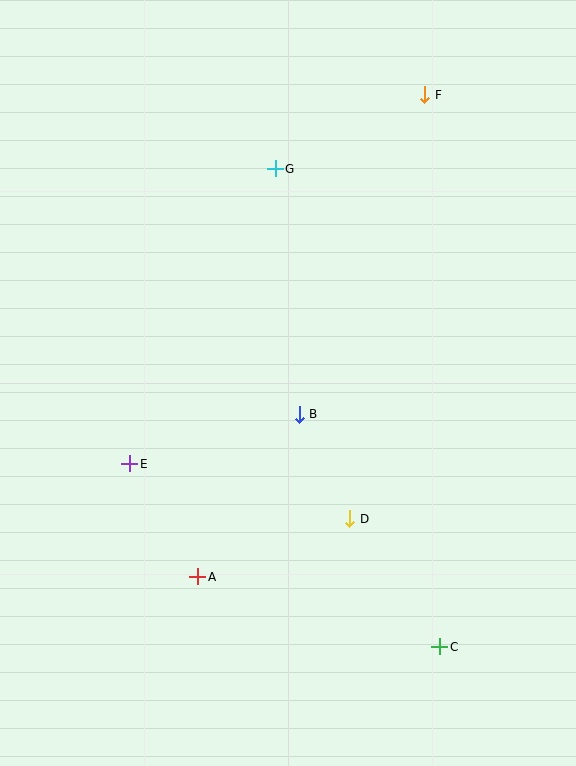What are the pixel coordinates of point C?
Point C is at (440, 647).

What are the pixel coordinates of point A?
Point A is at (198, 577).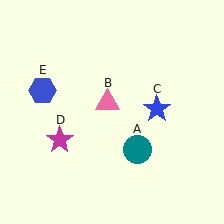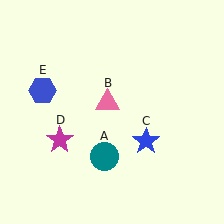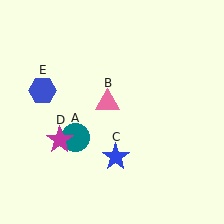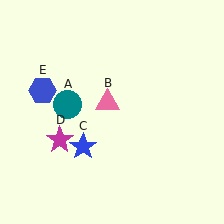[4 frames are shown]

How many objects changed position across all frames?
2 objects changed position: teal circle (object A), blue star (object C).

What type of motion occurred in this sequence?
The teal circle (object A), blue star (object C) rotated clockwise around the center of the scene.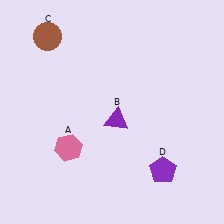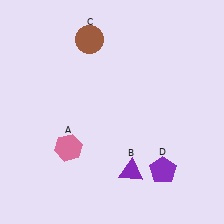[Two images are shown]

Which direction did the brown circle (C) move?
The brown circle (C) moved right.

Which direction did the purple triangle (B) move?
The purple triangle (B) moved down.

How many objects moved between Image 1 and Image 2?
2 objects moved between the two images.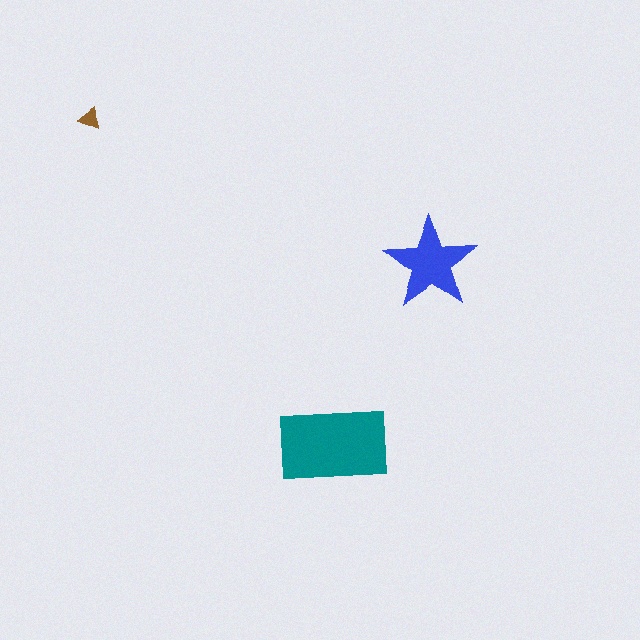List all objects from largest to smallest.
The teal rectangle, the blue star, the brown triangle.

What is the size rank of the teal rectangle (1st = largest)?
1st.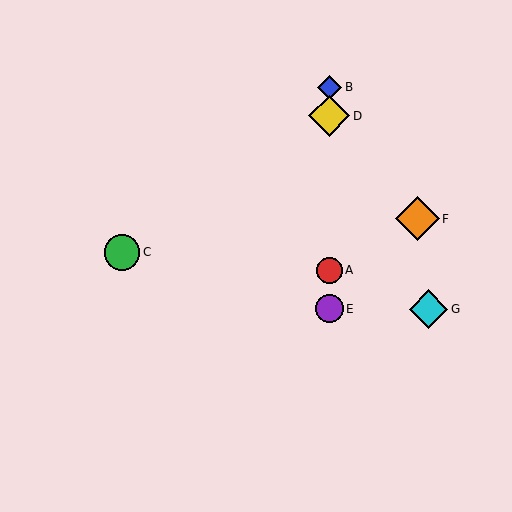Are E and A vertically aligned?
Yes, both are at x≈329.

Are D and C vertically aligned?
No, D is at x≈329 and C is at x≈122.